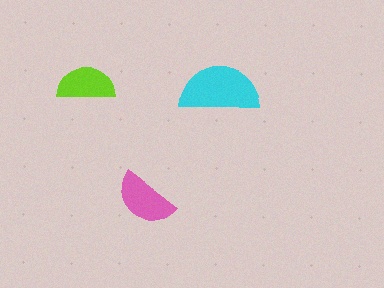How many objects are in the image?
There are 3 objects in the image.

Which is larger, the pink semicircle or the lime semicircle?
The pink one.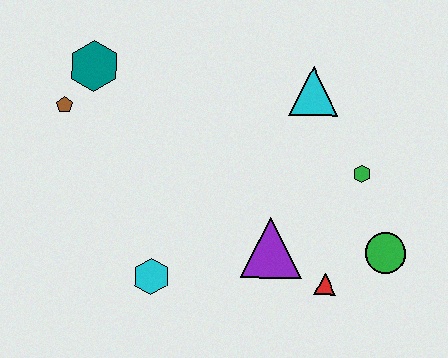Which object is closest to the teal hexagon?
The brown pentagon is closest to the teal hexagon.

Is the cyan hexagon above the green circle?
No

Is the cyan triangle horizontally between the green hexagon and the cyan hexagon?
Yes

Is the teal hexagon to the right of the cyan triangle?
No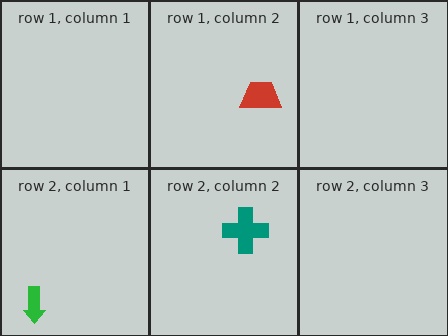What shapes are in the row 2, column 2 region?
The teal cross.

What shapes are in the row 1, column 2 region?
The red trapezoid.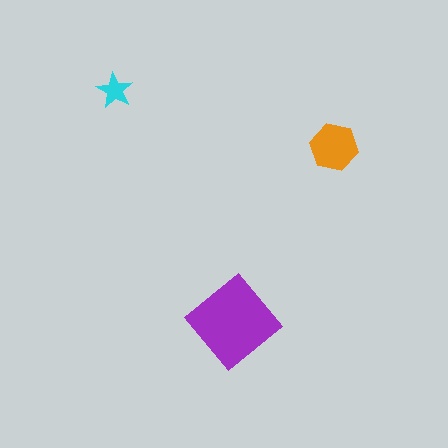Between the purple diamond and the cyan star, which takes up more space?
The purple diamond.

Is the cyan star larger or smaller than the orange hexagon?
Smaller.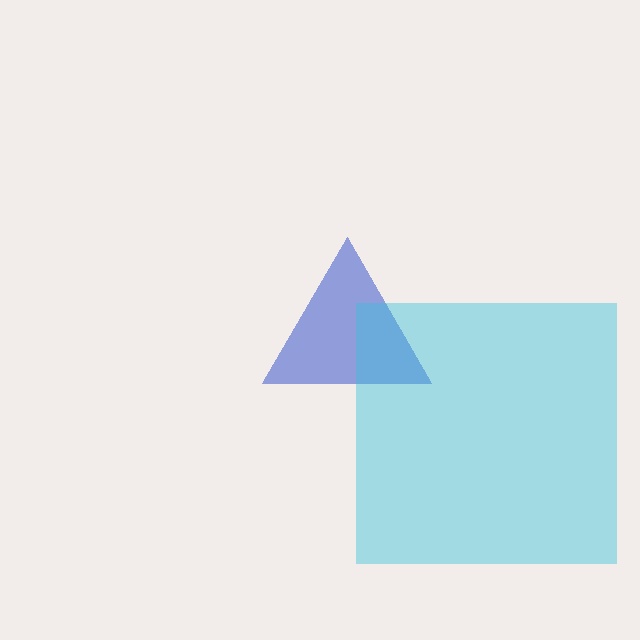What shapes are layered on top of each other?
The layered shapes are: a blue triangle, a cyan square.